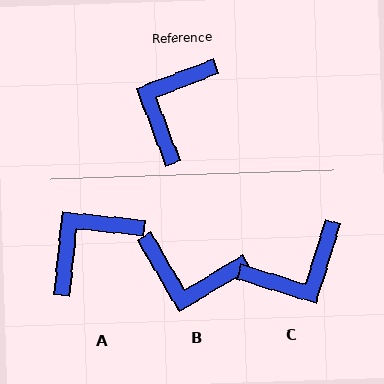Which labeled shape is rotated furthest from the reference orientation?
C, about 142 degrees away.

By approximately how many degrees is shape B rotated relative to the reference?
Approximately 100 degrees counter-clockwise.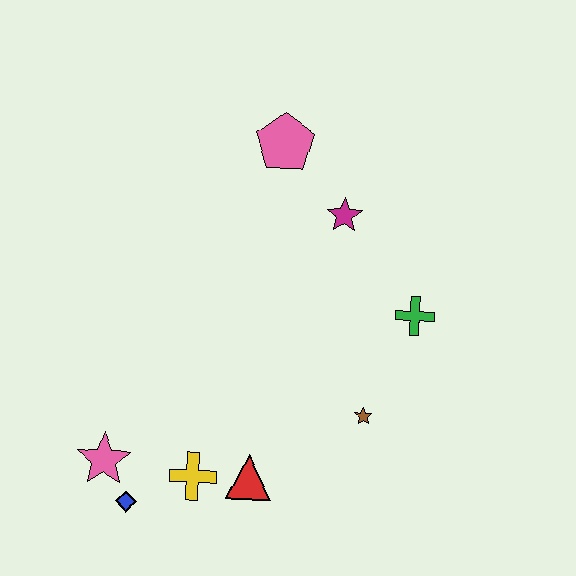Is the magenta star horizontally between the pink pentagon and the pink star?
No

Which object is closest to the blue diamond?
The pink star is closest to the blue diamond.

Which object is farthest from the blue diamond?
The pink pentagon is farthest from the blue diamond.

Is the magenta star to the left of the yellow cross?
No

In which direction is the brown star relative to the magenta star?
The brown star is below the magenta star.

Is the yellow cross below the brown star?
Yes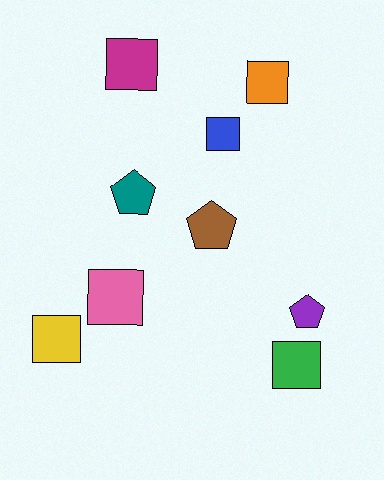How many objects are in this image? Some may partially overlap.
There are 9 objects.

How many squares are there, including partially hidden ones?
There are 6 squares.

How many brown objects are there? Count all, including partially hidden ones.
There is 1 brown object.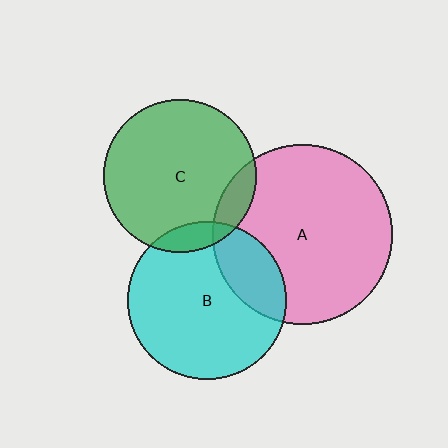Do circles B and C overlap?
Yes.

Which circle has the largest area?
Circle A (pink).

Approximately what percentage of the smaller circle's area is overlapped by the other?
Approximately 10%.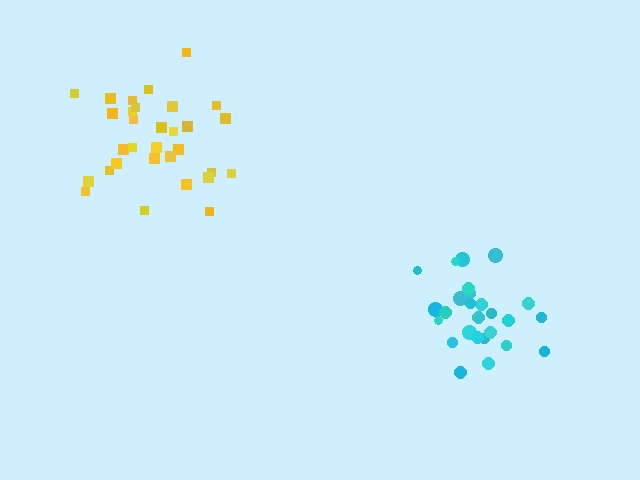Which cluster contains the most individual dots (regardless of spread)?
Yellow (31).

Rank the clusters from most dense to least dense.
cyan, yellow.